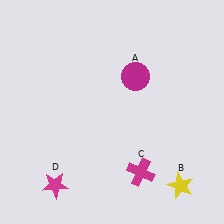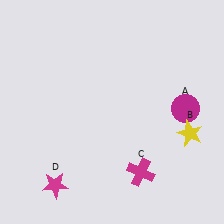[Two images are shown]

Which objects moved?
The objects that moved are: the magenta circle (A), the yellow star (B).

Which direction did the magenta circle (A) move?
The magenta circle (A) moved right.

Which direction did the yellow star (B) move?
The yellow star (B) moved up.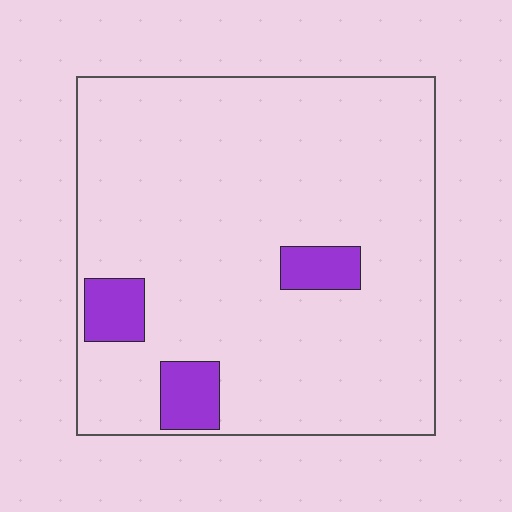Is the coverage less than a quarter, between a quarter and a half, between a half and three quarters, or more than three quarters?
Less than a quarter.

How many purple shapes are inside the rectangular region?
3.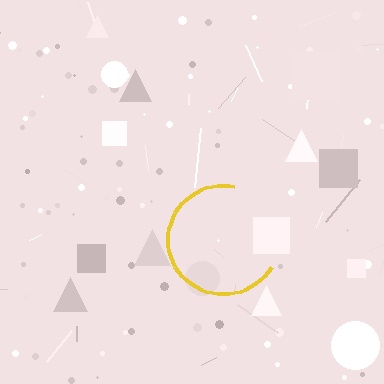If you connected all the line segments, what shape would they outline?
They would outline a circle.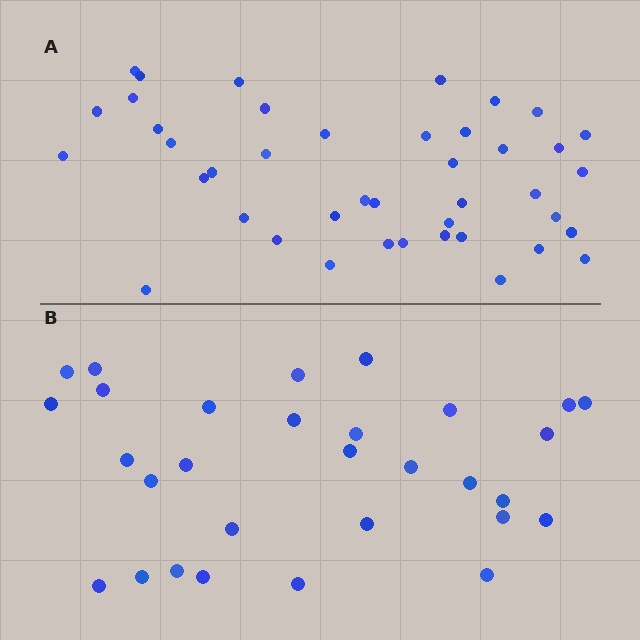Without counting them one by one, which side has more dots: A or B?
Region A (the top region) has more dots.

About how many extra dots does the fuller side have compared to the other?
Region A has roughly 12 or so more dots than region B.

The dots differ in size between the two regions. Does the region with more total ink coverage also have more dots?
No. Region B has more total ink coverage because its dots are larger, but region A actually contains more individual dots. Total area can be misleading — the number of items is what matters here.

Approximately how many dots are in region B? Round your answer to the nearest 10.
About 30 dots.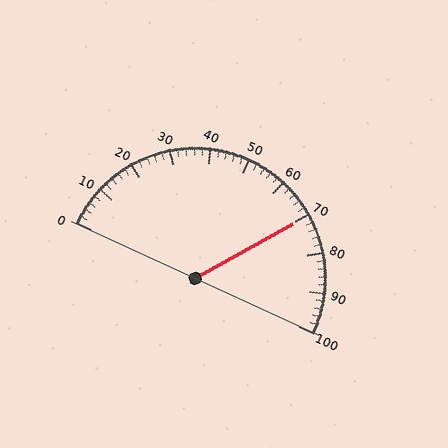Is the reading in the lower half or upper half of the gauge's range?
The reading is in the upper half of the range (0 to 100).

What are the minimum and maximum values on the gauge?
The gauge ranges from 0 to 100.